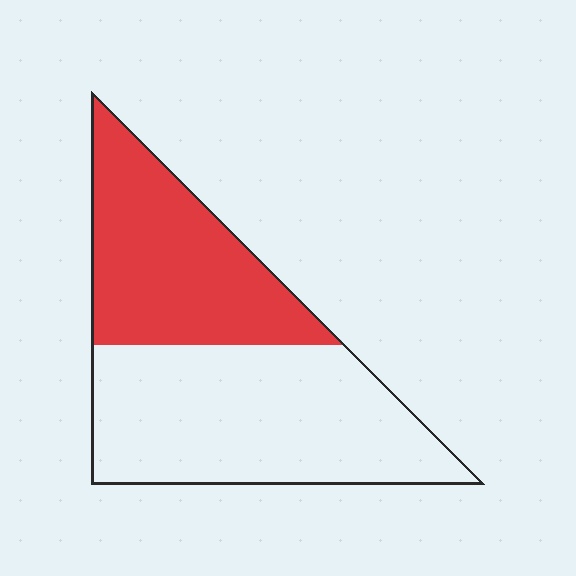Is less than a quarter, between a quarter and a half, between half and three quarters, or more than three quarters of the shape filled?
Between a quarter and a half.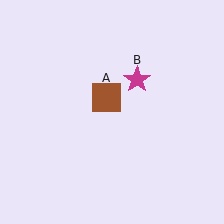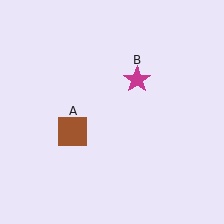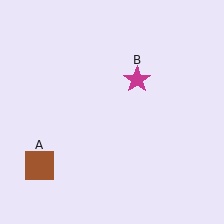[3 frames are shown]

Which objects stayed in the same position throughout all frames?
Magenta star (object B) remained stationary.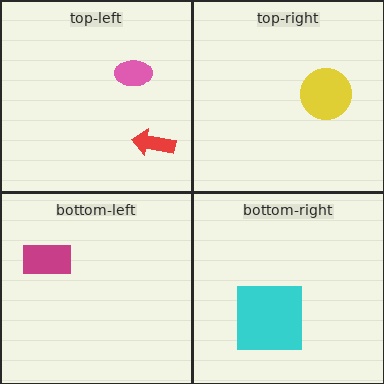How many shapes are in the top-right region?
1.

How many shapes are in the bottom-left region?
1.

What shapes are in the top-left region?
The pink ellipse, the red arrow.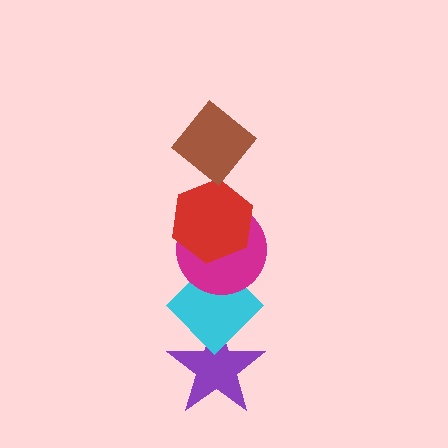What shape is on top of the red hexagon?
The brown diamond is on top of the red hexagon.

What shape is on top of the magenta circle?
The red hexagon is on top of the magenta circle.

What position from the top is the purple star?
The purple star is 5th from the top.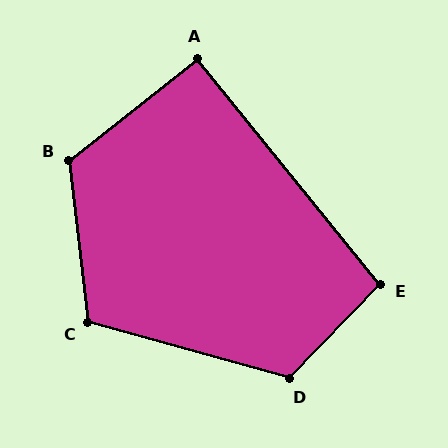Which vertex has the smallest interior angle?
A, at approximately 91 degrees.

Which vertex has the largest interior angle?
B, at approximately 122 degrees.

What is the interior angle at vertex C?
Approximately 112 degrees (obtuse).